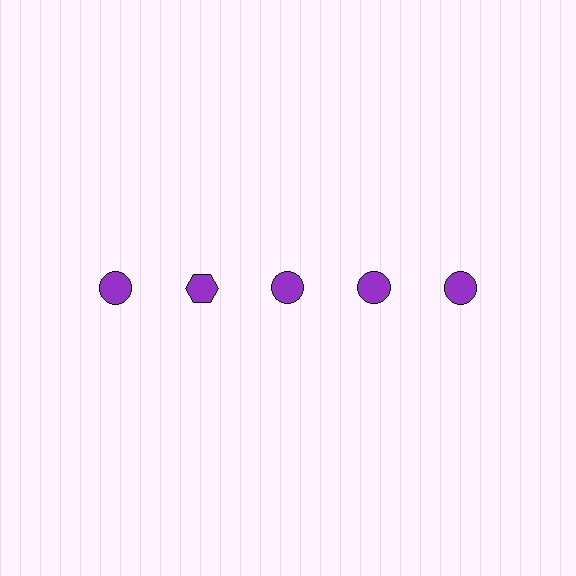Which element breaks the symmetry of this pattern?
The purple hexagon in the top row, second from left column breaks the symmetry. All other shapes are purple circles.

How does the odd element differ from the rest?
It has a different shape: hexagon instead of circle.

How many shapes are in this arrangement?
There are 5 shapes arranged in a grid pattern.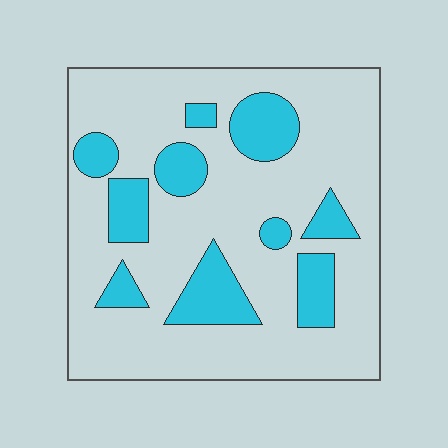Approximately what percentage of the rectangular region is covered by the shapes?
Approximately 25%.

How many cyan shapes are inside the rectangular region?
10.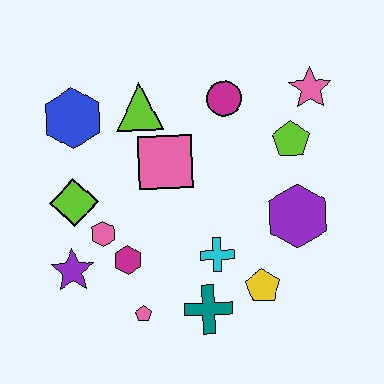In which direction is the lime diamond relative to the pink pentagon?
The lime diamond is above the pink pentagon.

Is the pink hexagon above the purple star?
Yes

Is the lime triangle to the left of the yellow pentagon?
Yes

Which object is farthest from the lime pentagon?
The purple star is farthest from the lime pentagon.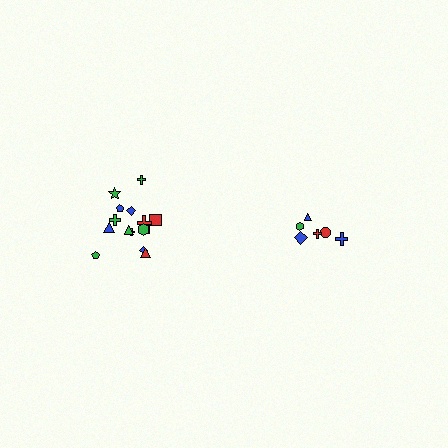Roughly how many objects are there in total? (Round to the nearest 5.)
Roughly 20 objects in total.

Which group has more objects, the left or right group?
The left group.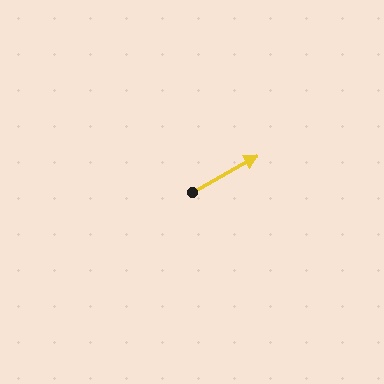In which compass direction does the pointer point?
Northeast.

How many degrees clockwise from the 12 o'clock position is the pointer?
Approximately 61 degrees.